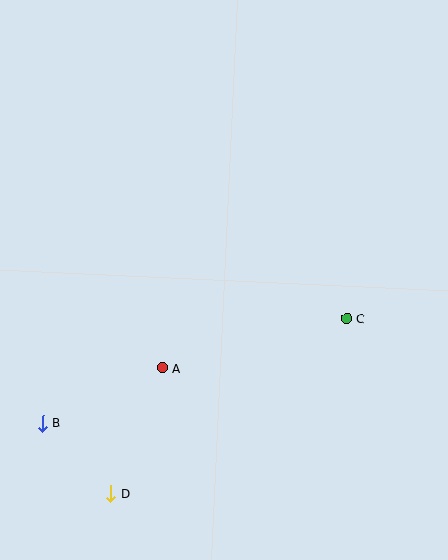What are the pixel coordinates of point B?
Point B is at (42, 423).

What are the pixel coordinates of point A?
Point A is at (162, 368).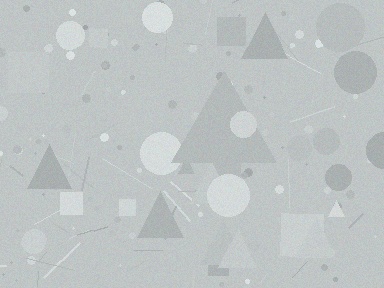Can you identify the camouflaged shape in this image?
The camouflaged shape is a triangle.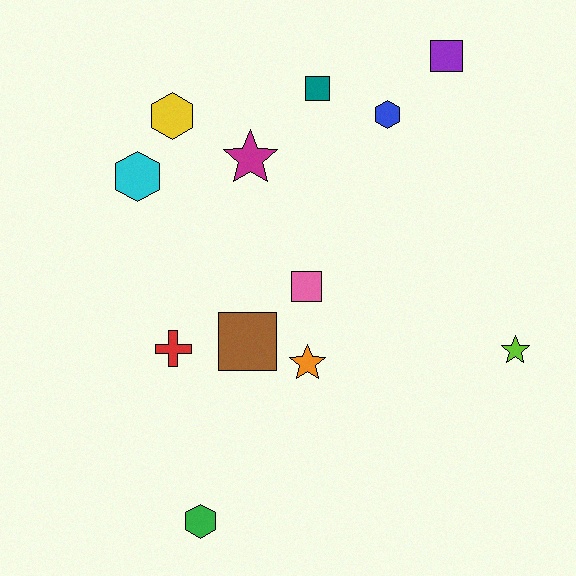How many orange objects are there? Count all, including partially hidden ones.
There is 1 orange object.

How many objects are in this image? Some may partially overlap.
There are 12 objects.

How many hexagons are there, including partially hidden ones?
There are 4 hexagons.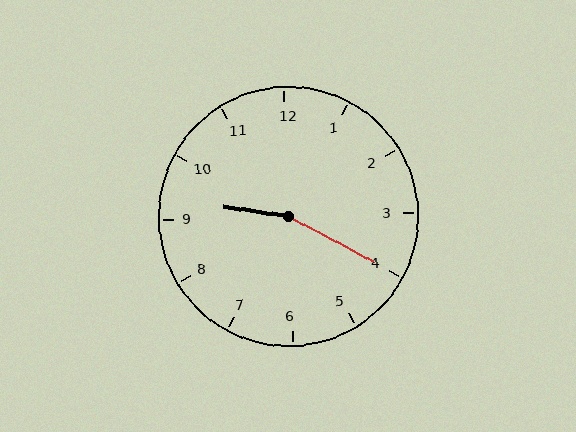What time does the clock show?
9:20.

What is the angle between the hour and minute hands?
Approximately 160 degrees.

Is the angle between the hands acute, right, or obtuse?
It is obtuse.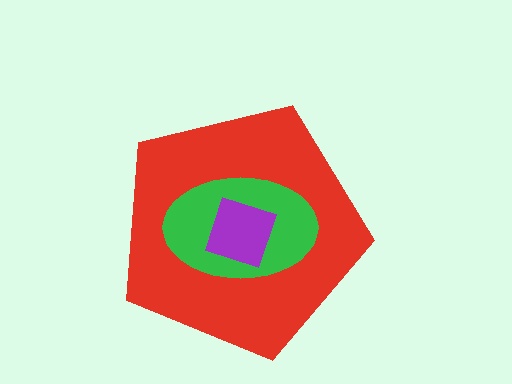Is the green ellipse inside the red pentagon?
Yes.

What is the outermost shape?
The red pentagon.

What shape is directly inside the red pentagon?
The green ellipse.